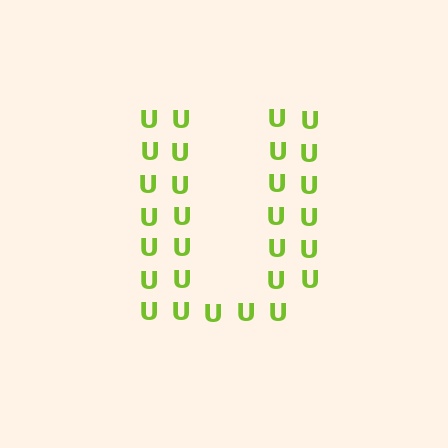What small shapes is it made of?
It is made of small letter U's.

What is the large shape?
The large shape is the letter U.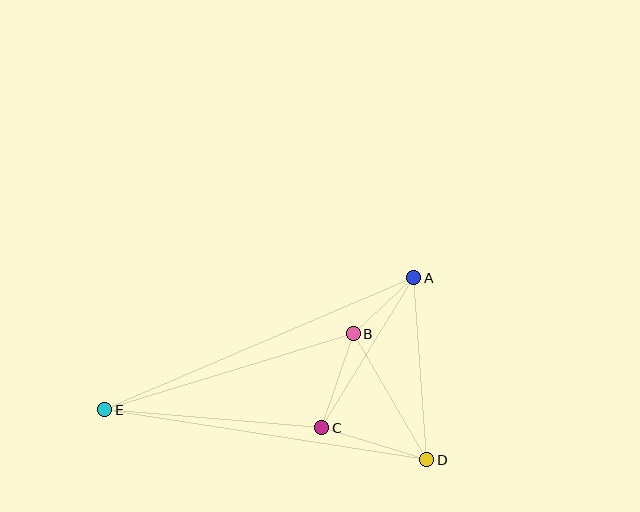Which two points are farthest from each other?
Points A and E are farthest from each other.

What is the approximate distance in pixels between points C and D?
The distance between C and D is approximately 110 pixels.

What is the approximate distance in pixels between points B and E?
The distance between B and E is approximately 260 pixels.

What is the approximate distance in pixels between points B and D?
The distance between B and D is approximately 146 pixels.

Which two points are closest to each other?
Points A and B are closest to each other.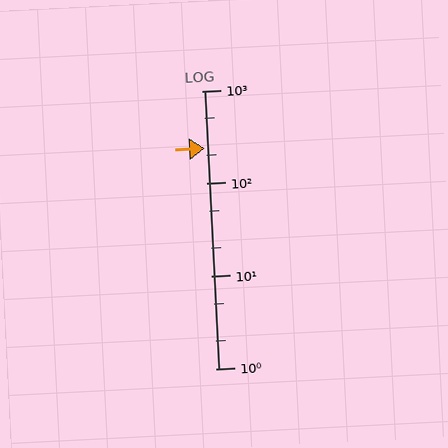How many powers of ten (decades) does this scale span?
The scale spans 3 decades, from 1 to 1000.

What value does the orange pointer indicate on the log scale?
The pointer indicates approximately 240.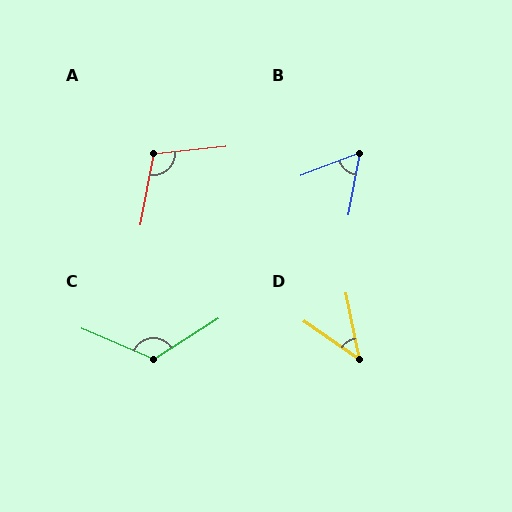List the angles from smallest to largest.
D (44°), B (59°), A (106°), C (124°).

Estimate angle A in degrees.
Approximately 106 degrees.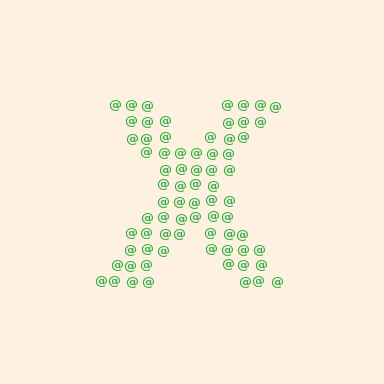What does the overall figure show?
The overall figure shows the letter X.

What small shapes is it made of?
It is made of small at signs.